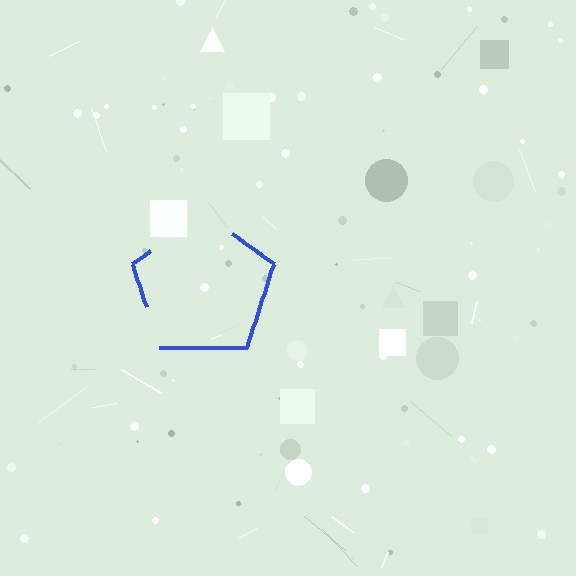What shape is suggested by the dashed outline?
The dashed outline suggests a pentagon.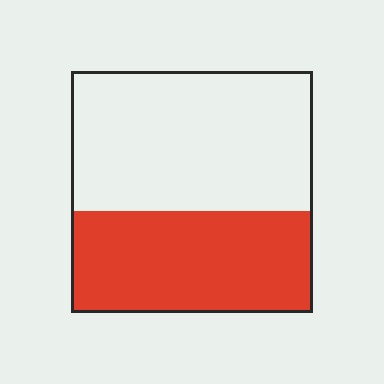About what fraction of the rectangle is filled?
About two fifths (2/5).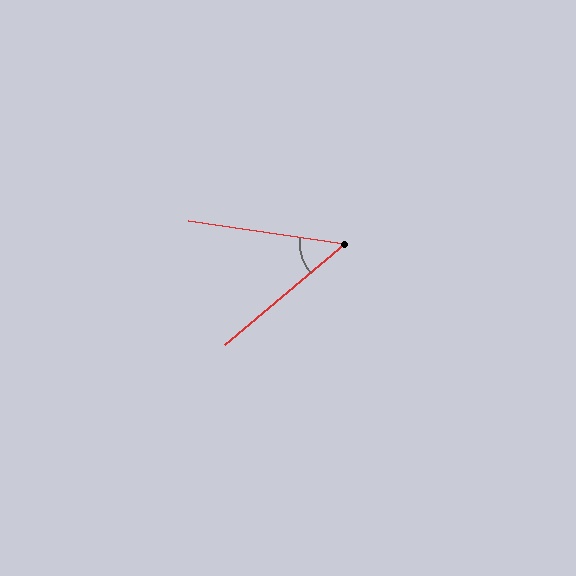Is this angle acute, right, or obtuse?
It is acute.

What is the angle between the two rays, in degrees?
Approximately 49 degrees.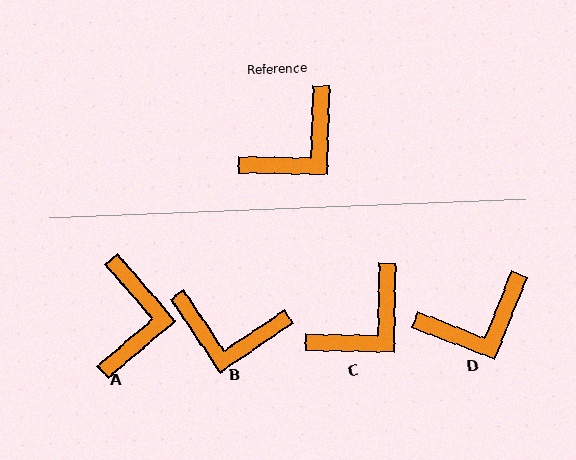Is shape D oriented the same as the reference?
No, it is off by about 20 degrees.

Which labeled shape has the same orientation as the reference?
C.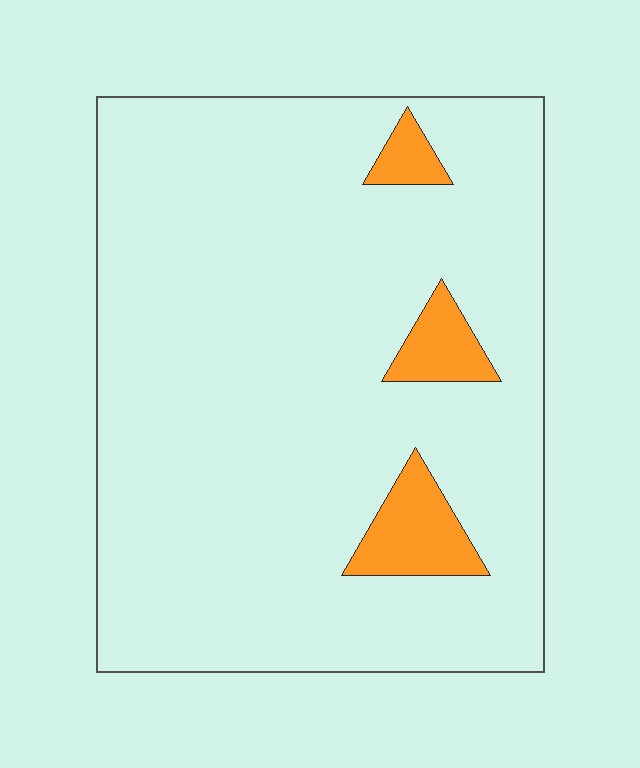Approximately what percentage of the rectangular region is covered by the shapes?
Approximately 10%.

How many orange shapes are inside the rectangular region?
3.